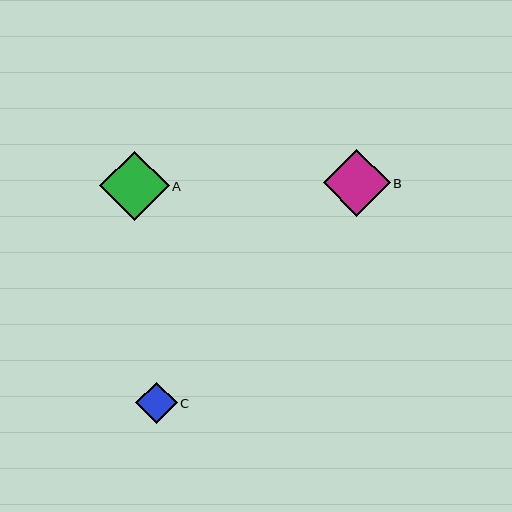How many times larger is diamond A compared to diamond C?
Diamond A is approximately 1.7 times the size of diamond C.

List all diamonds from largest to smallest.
From largest to smallest: A, B, C.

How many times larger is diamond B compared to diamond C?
Diamond B is approximately 1.6 times the size of diamond C.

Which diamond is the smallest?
Diamond C is the smallest with a size of approximately 42 pixels.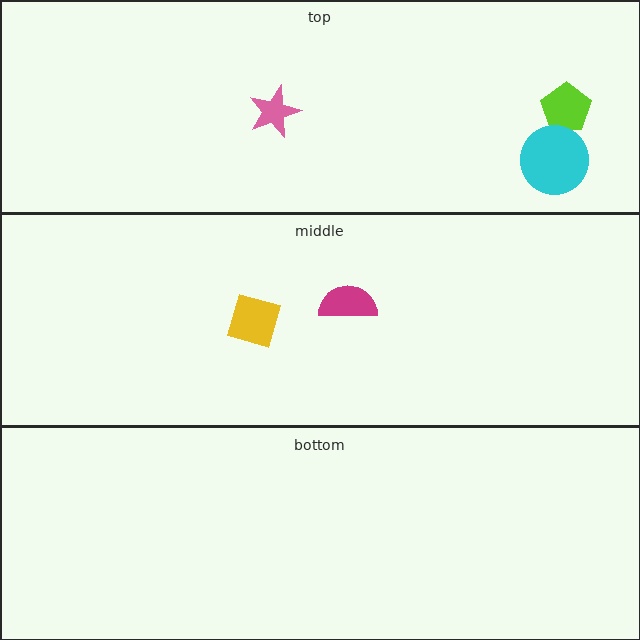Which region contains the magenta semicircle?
The middle region.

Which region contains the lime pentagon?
The top region.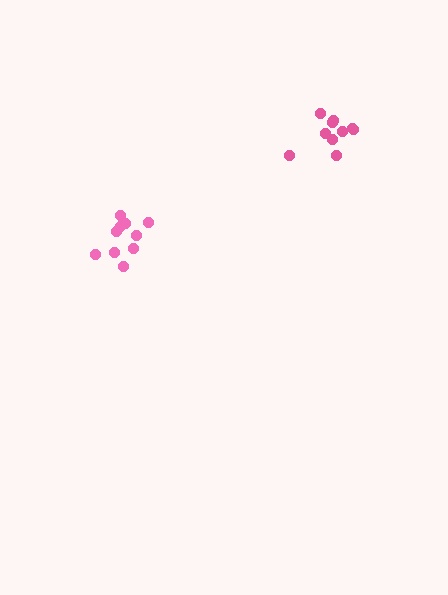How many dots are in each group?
Group 1: 10 dots, Group 2: 10 dots (20 total).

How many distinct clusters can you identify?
There are 2 distinct clusters.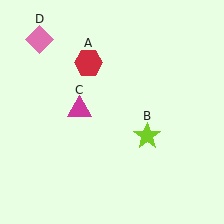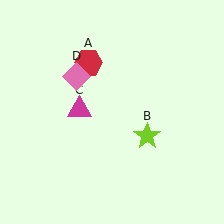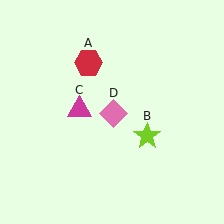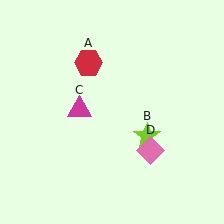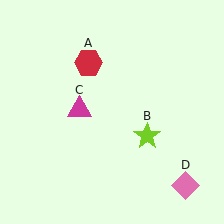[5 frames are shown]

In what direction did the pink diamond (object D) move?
The pink diamond (object D) moved down and to the right.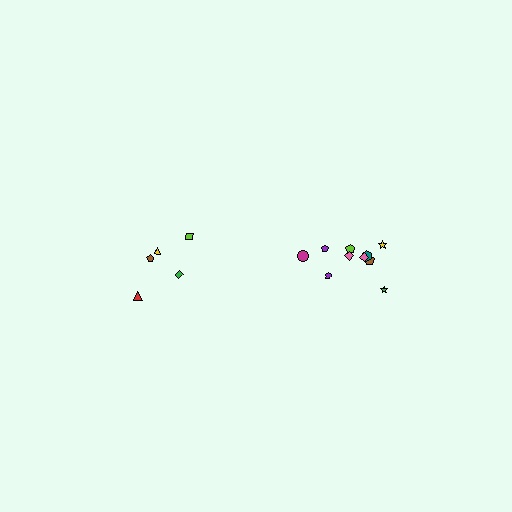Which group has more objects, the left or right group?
The right group.